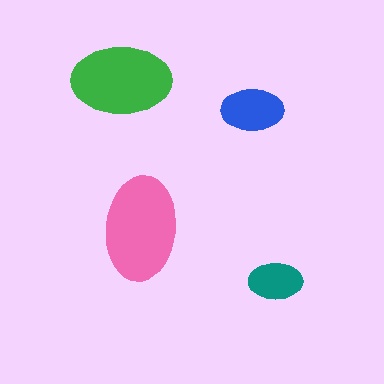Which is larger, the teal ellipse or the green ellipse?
The green one.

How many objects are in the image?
There are 4 objects in the image.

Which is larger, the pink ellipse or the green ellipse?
The pink one.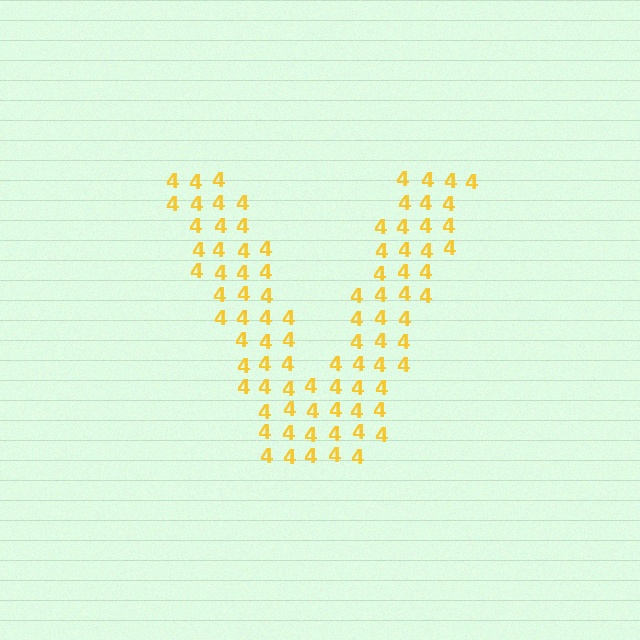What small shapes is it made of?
It is made of small digit 4's.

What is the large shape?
The large shape is the letter V.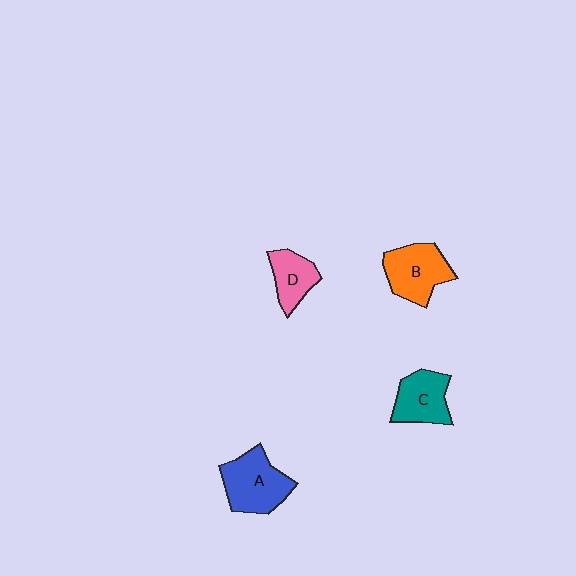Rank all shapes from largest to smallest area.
From largest to smallest: A (blue), B (orange), C (teal), D (pink).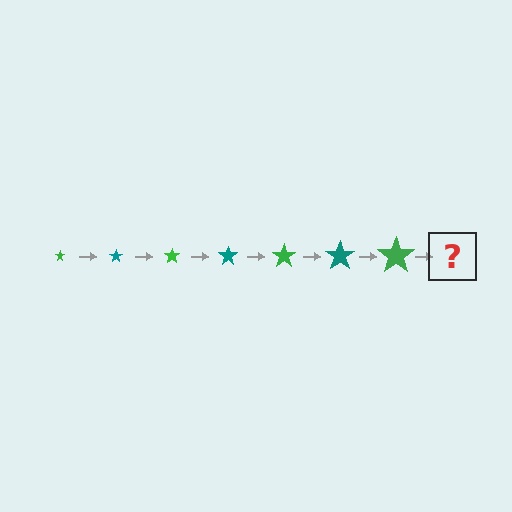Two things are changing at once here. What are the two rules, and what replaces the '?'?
The two rules are that the star grows larger each step and the color cycles through green and teal. The '?' should be a teal star, larger than the previous one.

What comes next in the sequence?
The next element should be a teal star, larger than the previous one.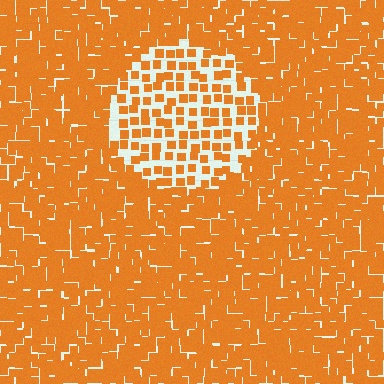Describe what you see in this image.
The image contains small orange elements arranged at two different densities. A circle-shaped region is visible where the elements are less densely packed than the surrounding area.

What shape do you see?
I see a circle.